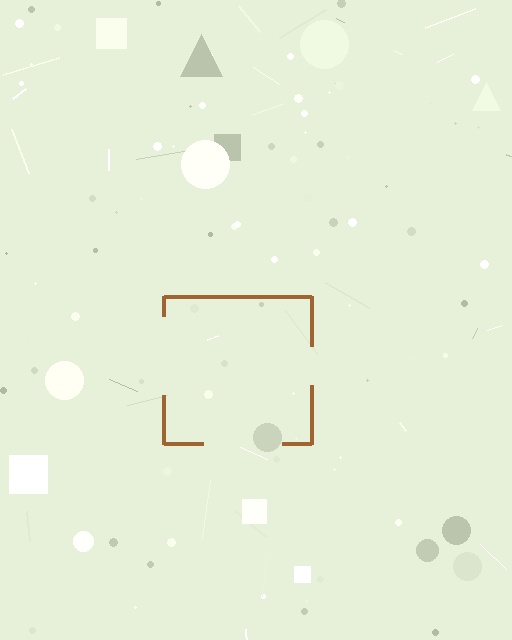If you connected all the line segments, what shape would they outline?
They would outline a square.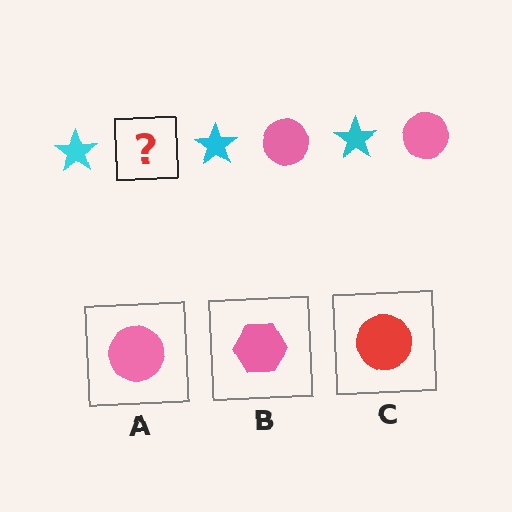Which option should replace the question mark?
Option A.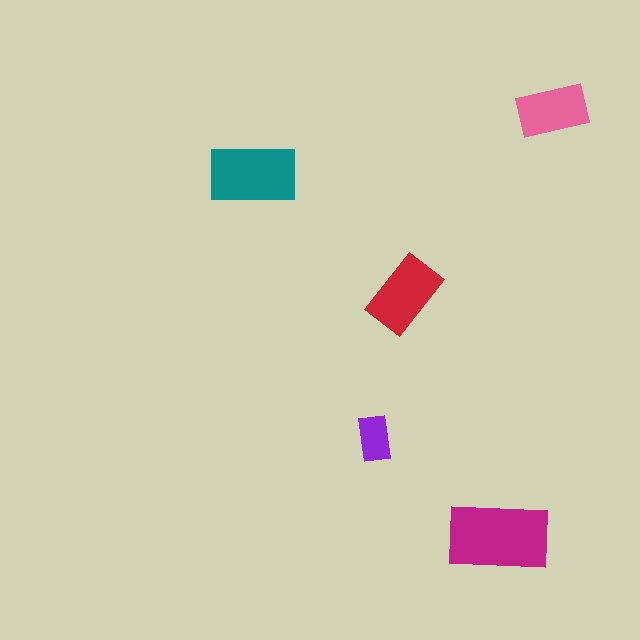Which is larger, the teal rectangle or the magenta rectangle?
The magenta one.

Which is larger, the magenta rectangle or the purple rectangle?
The magenta one.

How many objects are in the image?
There are 5 objects in the image.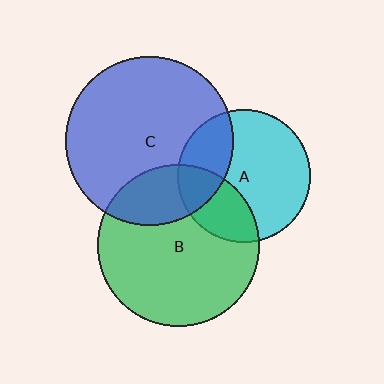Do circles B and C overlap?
Yes.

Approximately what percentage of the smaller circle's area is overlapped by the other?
Approximately 25%.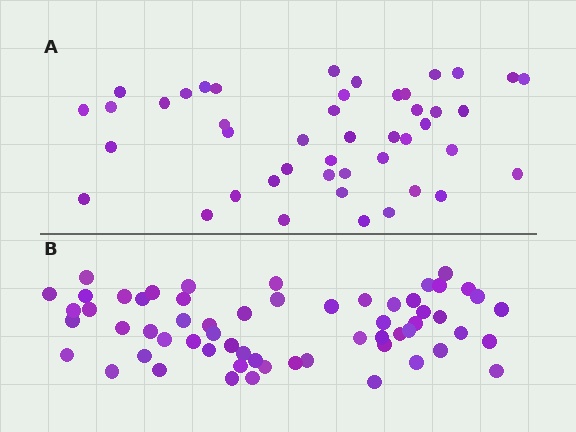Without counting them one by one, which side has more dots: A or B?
Region B (the bottom region) has more dots.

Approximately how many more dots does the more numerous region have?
Region B has approximately 15 more dots than region A.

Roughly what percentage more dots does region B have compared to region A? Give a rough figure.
About 35% more.